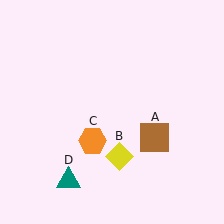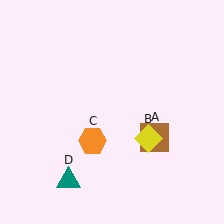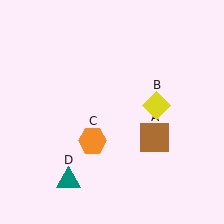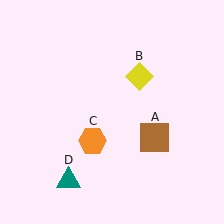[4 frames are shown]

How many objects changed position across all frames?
1 object changed position: yellow diamond (object B).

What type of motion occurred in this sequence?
The yellow diamond (object B) rotated counterclockwise around the center of the scene.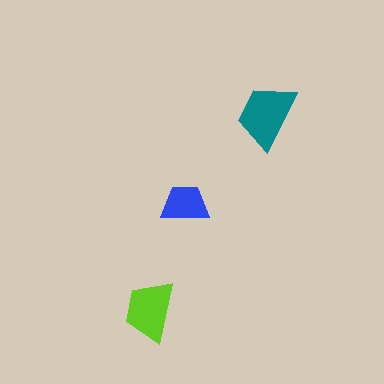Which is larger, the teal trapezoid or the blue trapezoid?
The teal one.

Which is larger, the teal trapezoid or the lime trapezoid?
The teal one.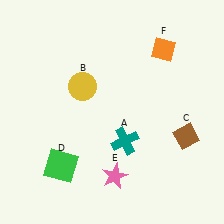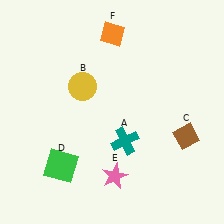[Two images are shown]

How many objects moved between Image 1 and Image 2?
1 object moved between the two images.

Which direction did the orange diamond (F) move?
The orange diamond (F) moved left.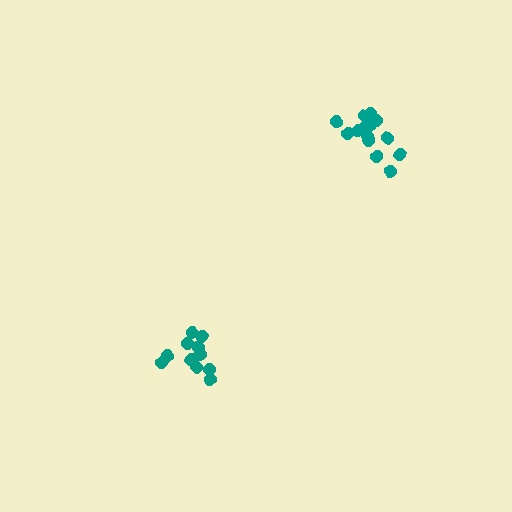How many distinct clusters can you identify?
There are 2 distinct clusters.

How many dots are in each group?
Group 1: 15 dots, Group 2: 11 dots (26 total).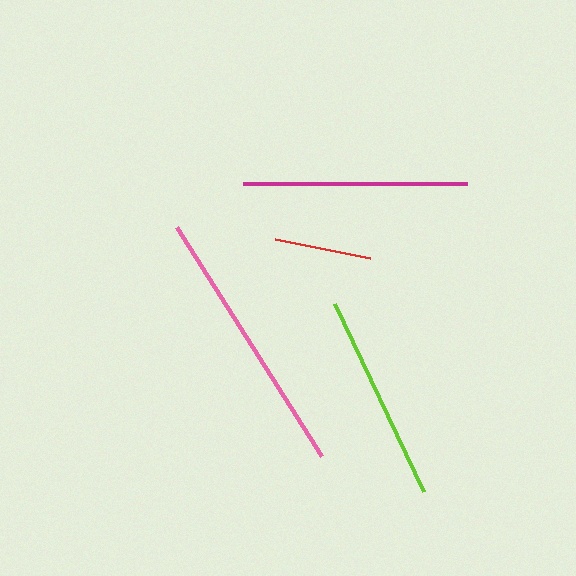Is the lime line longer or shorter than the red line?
The lime line is longer than the red line.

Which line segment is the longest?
The pink line is the longest at approximately 271 pixels.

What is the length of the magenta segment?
The magenta segment is approximately 223 pixels long.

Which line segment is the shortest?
The red line is the shortest at approximately 97 pixels.